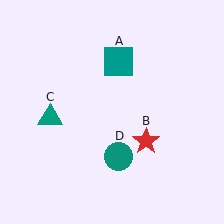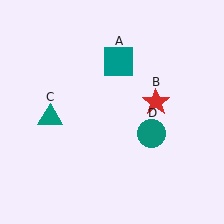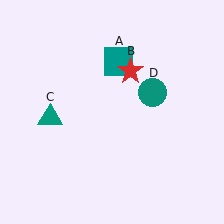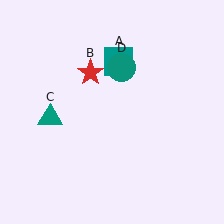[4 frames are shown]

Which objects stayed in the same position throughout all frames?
Teal square (object A) and teal triangle (object C) remained stationary.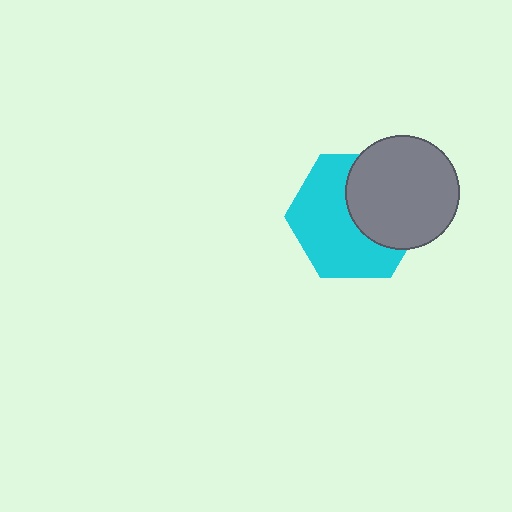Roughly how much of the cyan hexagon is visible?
About half of it is visible (roughly 58%).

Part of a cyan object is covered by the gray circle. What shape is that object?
It is a hexagon.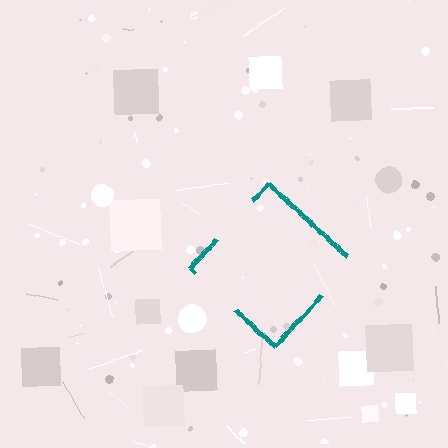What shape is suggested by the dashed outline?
The dashed outline suggests a diamond.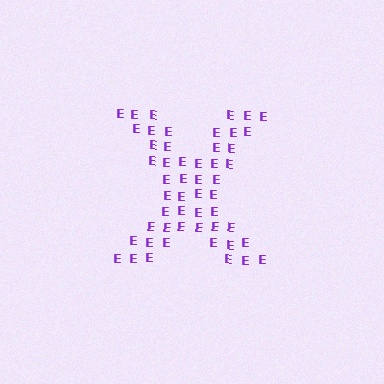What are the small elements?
The small elements are letter E's.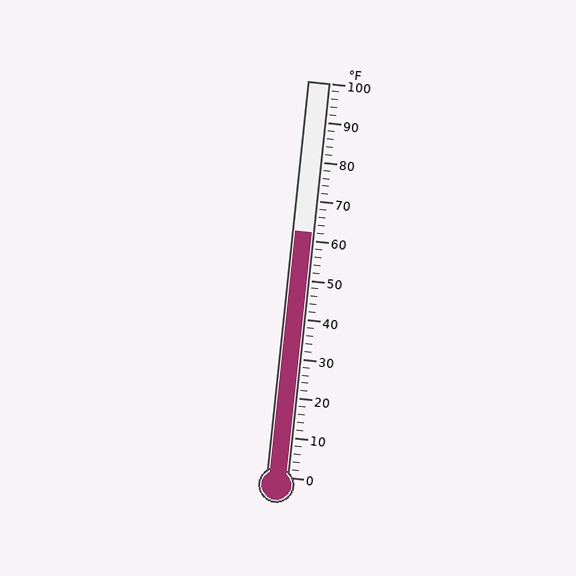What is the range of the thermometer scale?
The thermometer scale ranges from 0°F to 100°F.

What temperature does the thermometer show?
The thermometer shows approximately 62°F.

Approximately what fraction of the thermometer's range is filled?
The thermometer is filled to approximately 60% of its range.